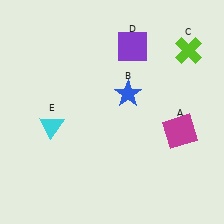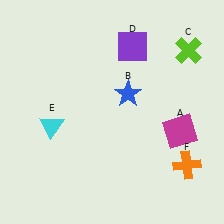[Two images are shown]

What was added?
An orange cross (F) was added in Image 2.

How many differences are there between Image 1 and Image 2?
There is 1 difference between the two images.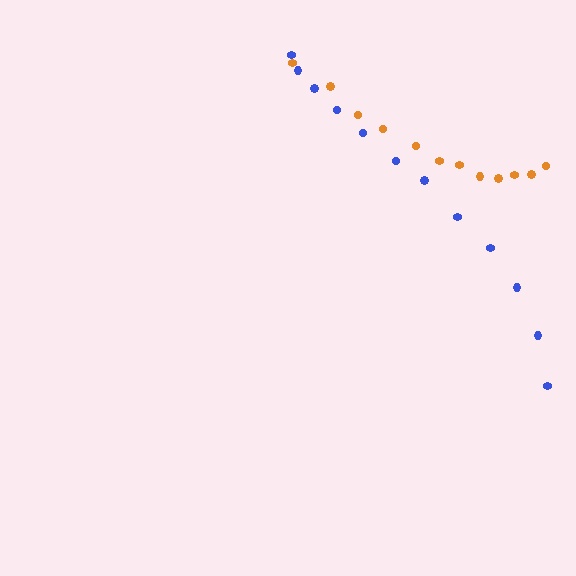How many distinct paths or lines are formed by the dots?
There are 2 distinct paths.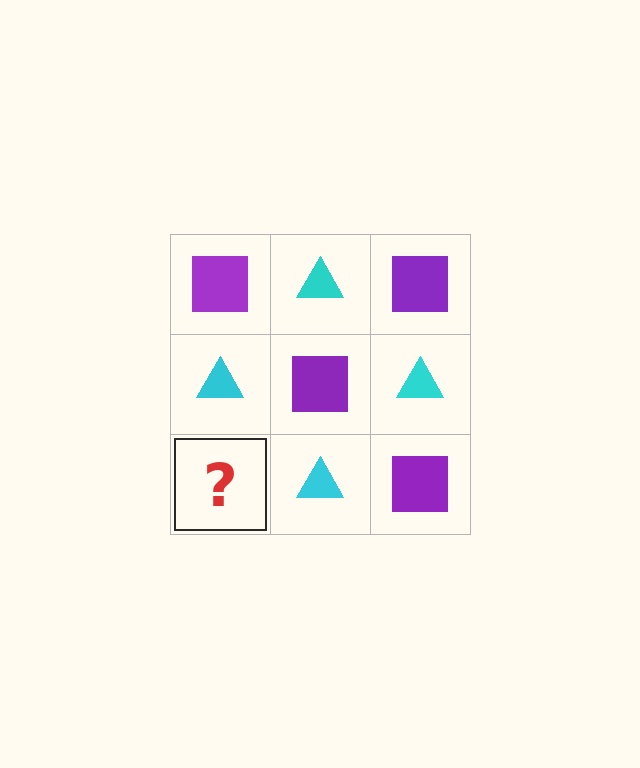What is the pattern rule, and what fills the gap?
The rule is that it alternates purple square and cyan triangle in a checkerboard pattern. The gap should be filled with a purple square.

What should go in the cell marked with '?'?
The missing cell should contain a purple square.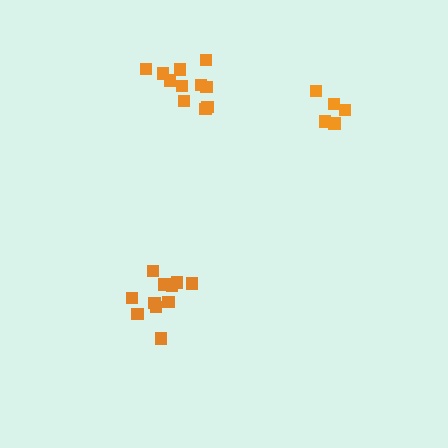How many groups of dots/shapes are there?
There are 3 groups.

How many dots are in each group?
Group 1: 11 dots, Group 2: 11 dots, Group 3: 5 dots (27 total).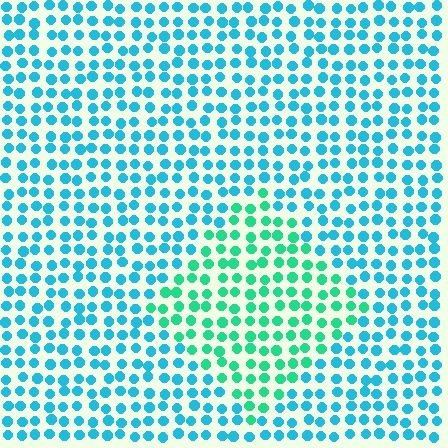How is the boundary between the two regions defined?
The boundary is defined purely by a slight shift in hue (about 36 degrees). Spacing, size, and orientation are identical on both sides.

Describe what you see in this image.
The image is filled with small cyan elements in a uniform arrangement. A diamond-shaped region is visible where the elements are tinted to a slightly different hue, forming a subtle color boundary.